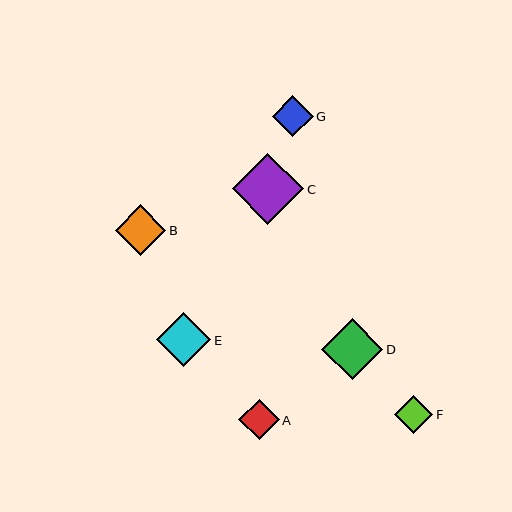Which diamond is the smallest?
Diamond F is the smallest with a size of approximately 38 pixels.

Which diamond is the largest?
Diamond C is the largest with a size of approximately 71 pixels.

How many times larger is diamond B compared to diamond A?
Diamond B is approximately 1.2 times the size of diamond A.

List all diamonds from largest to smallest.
From largest to smallest: C, D, E, B, G, A, F.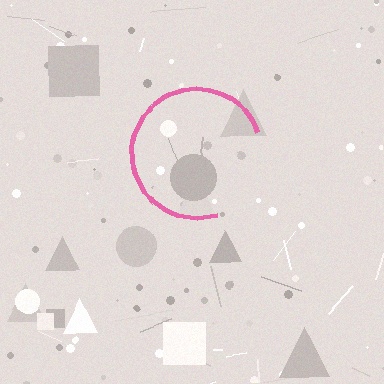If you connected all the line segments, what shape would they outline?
They would outline a circle.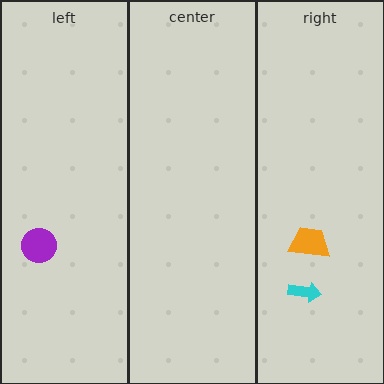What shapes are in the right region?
The orange trapezoid, the cyan arrow.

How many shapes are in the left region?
1.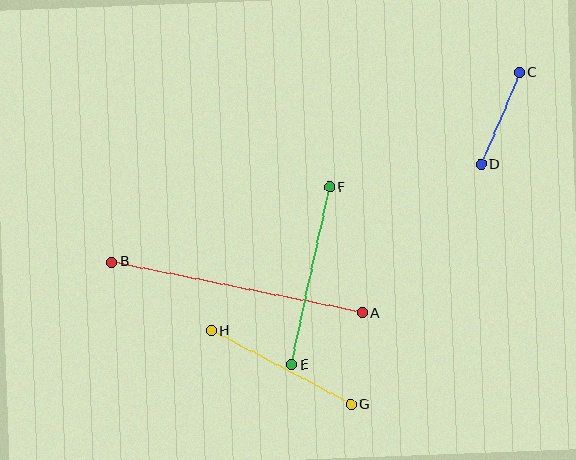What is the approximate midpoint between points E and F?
The midpoint is at approximately (311, 276) pixels.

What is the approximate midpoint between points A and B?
The midpoint is at approximately (237, 287) pixels.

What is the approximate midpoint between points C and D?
The midpoint is at approximately (500, 118) pixels.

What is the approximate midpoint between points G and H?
The midpoint is at approximately (281, 368) pixels.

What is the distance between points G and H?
The distance is approximately 158 pixels.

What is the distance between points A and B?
The distance is approximately 256 pixels.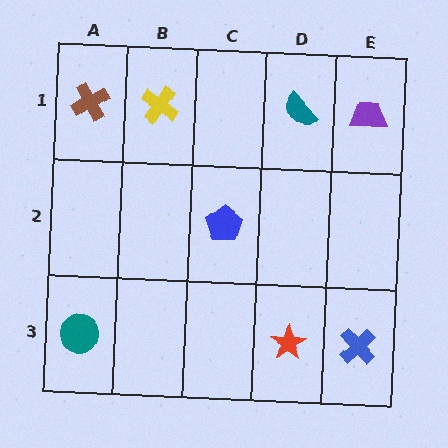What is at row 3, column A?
A teal circle.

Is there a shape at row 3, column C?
No, that cell is empty.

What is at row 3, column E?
A blue cross.